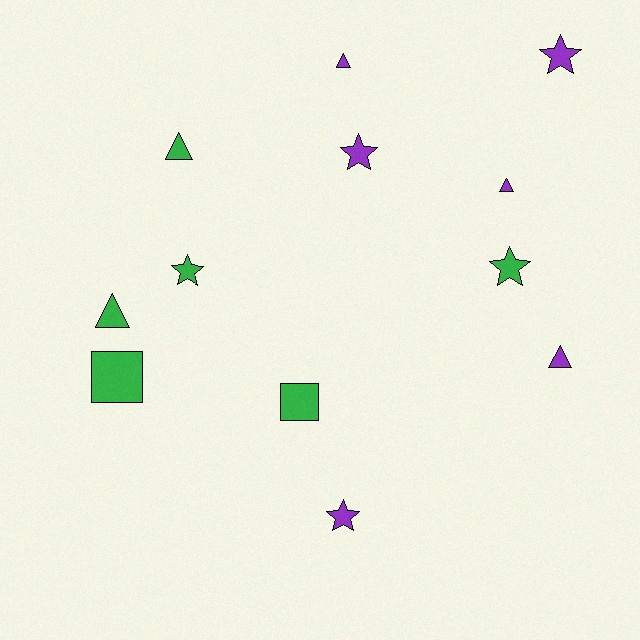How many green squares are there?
There are 2 green squares.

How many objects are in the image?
There are 12 objects.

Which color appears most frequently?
Green, with 6 objects.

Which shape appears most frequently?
Star, with 5 objects.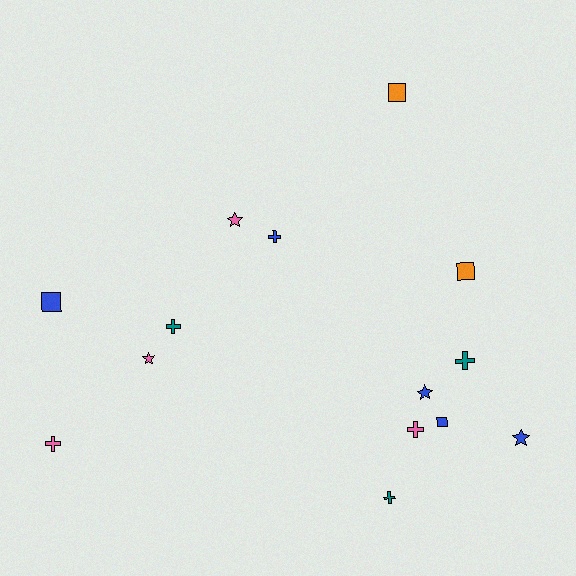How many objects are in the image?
There are 14 objects.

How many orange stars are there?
There are no orange stars.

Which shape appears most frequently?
Cross, with 6 objects.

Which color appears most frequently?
Blue, with 5 objects.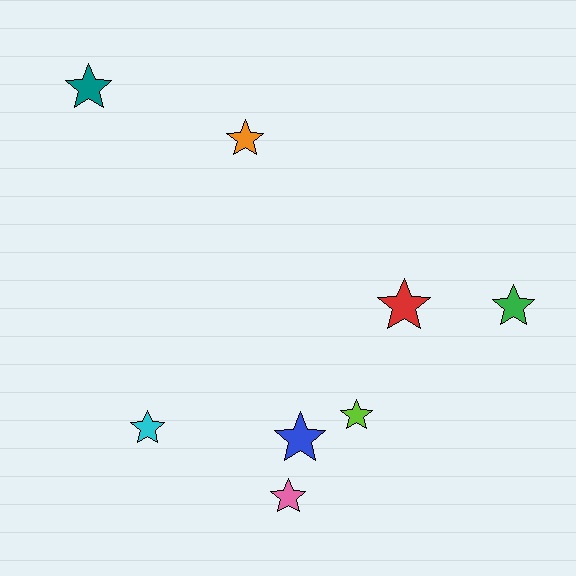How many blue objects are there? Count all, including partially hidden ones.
There is 1 blue object.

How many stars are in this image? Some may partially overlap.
There are 8 stars.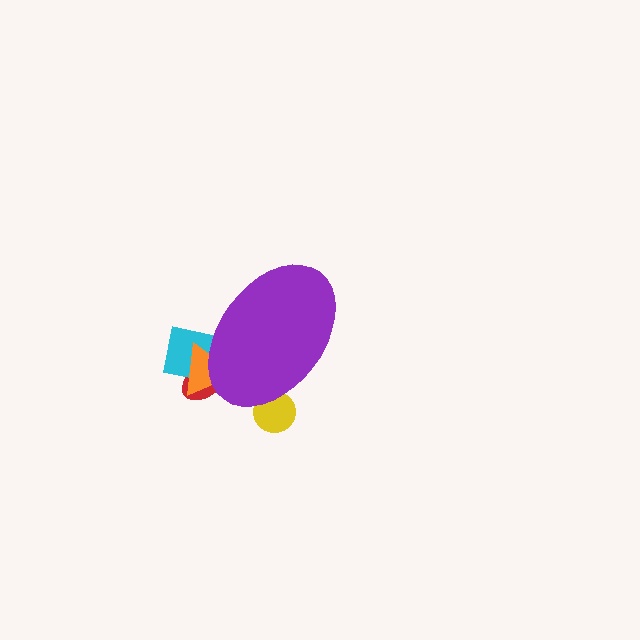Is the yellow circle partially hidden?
Yes, the yellow circle is partially hidden behind the purple ellipse.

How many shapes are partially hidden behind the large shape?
4 shapes are partially hidden.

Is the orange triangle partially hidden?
Yes, the orange triangle is partially hidden behind the purple ellipse.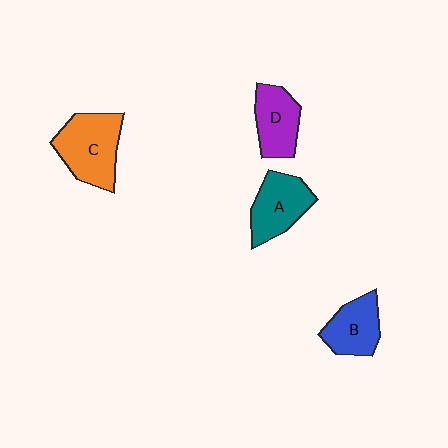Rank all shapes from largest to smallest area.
From largest to smallest: C (orange), A (teal), D (purple), B (blue).